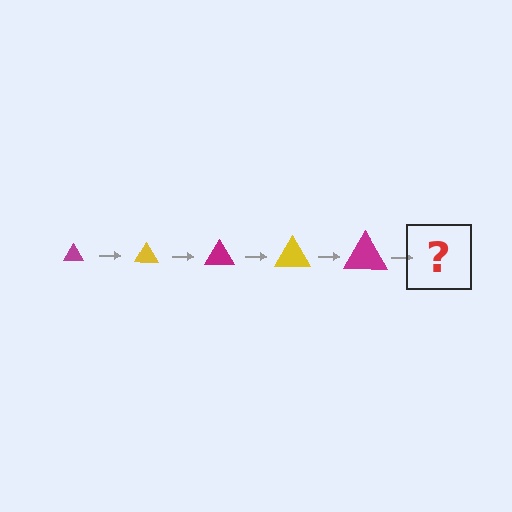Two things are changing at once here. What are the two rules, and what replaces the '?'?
The two rules are that the triangle grows larger each step and the color cycles through magenta and yellow. The '?' should be a yellow triangle, larger than the previous one.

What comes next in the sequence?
The next element should be a yellow triangle, larger than the previous one.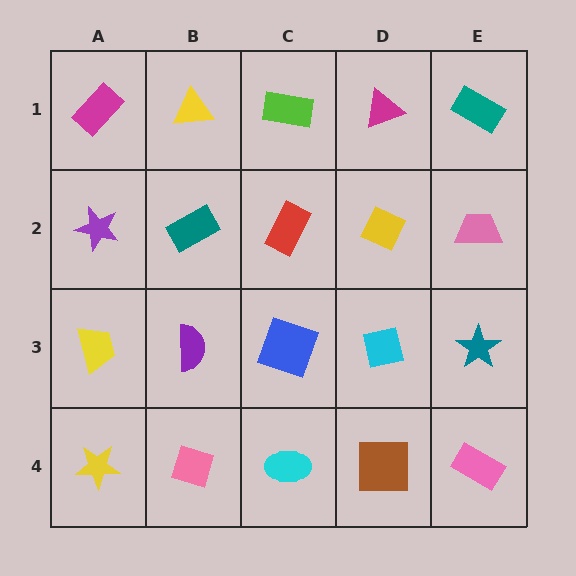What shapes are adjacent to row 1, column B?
A teal rectangle (row 2, column B), a magenta rectangle (row 1, column A), a lime rectangle (row 1, column C).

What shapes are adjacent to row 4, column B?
A purple semicircle (row 3, column B), a yellow star (row 4, column A), a cyan ellipse (row 4, column C).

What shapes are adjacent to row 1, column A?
A purple star (row 2, column A), a yellow triangle (row 1, column B).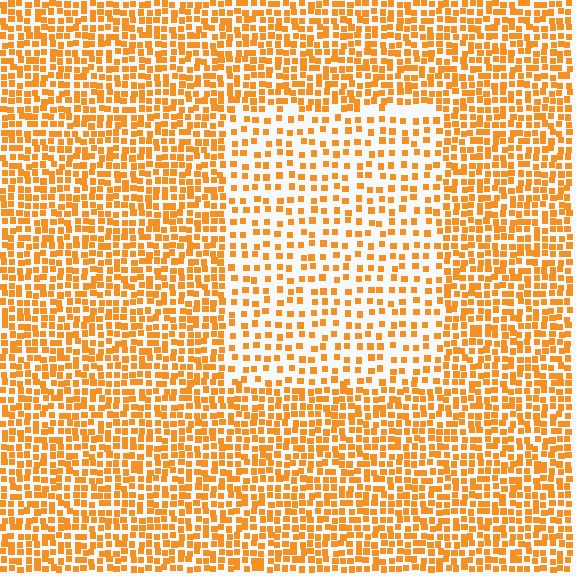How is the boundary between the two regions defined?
The boundary is defined by a change in element density (approximately 2.0x ratio). All elements are the same color, size, and shape.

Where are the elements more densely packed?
The elements are more densely packed outside the rectangle boundary.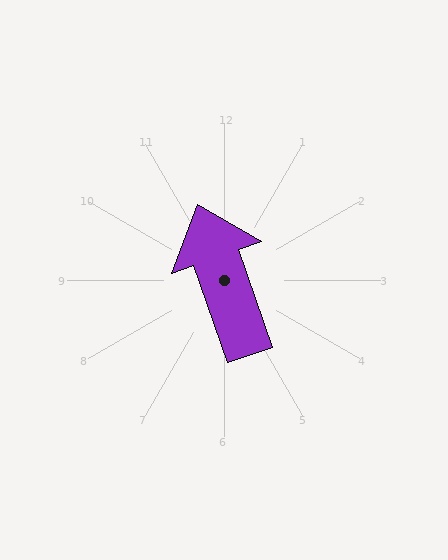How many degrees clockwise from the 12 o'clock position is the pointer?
Approximately 341 degrees.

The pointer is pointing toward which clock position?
Roughly 11 o'clock.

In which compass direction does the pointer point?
North.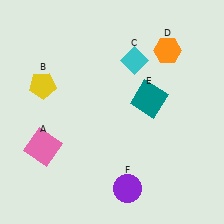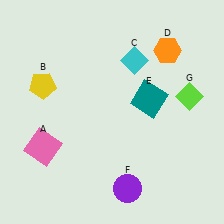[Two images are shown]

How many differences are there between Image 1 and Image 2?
There is 1 difference between the two images.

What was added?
A lime diamond (G) was added in Image 2.